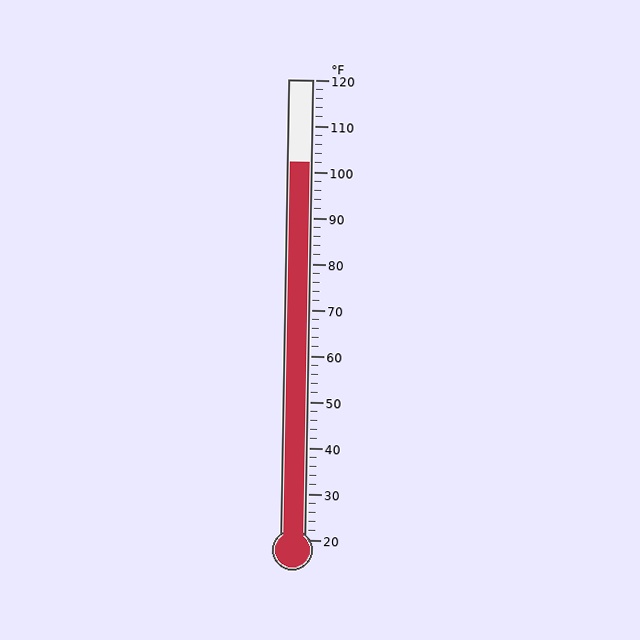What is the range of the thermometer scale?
The thermometer scale ranges from 20°F to 120°F.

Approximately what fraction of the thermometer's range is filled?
The thermometer is filled to approximately 80% of its range.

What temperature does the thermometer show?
The thermometer shows approximately 102°F.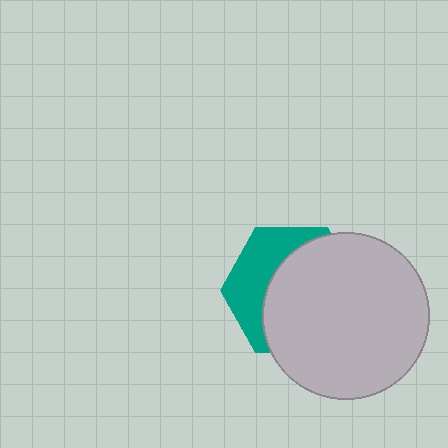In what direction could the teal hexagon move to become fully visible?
The teal hexagon could move left. That would shift it out from behind the light gray circle entirely.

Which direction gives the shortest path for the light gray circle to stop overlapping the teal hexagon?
Moving right gives the shortest separation.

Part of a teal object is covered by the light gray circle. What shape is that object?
It is a hexagon.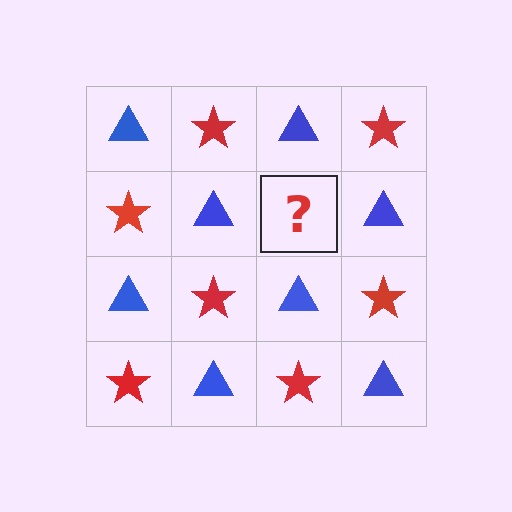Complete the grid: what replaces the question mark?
The question mark should be replaced with a red star.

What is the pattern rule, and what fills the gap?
The rule is that it alternates blue triangle and red star in a checkerboard pattern. The gap should be filled with a red star.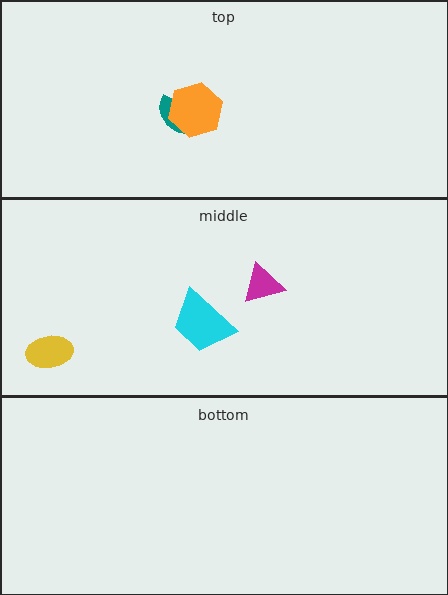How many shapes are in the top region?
2.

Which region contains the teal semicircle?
The top region.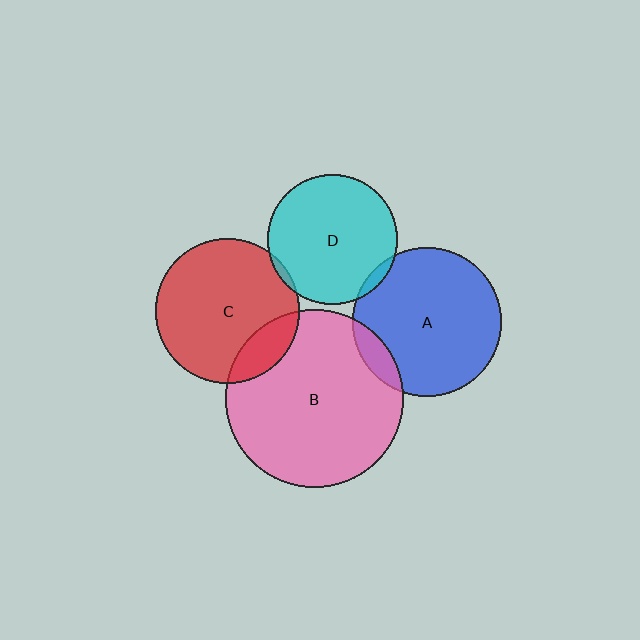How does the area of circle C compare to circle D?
Approximately 1.2 times.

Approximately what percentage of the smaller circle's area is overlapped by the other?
Approximately 5%.